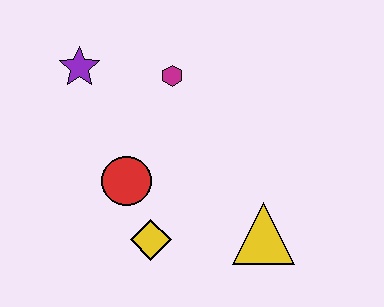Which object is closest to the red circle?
The yellow diamond is closest to the red circle.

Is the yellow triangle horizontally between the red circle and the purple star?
No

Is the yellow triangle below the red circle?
Yes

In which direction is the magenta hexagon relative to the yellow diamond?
The magenta hexagon is above the yellow diamond.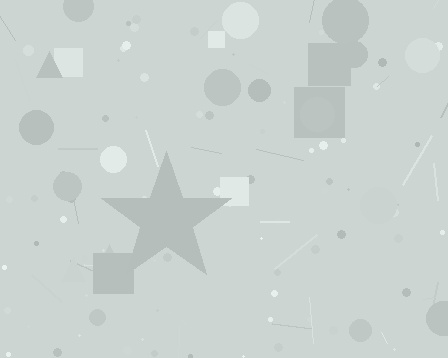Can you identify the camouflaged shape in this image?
The camouflaged shape is a star.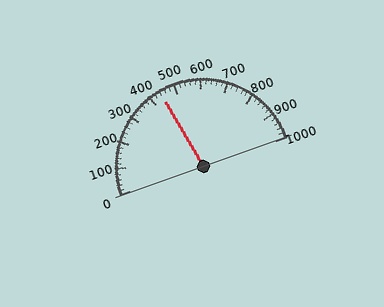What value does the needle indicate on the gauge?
The needle indicates approximately 440.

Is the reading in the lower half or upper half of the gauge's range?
The reading is in the lower half of the range (0 to 1000).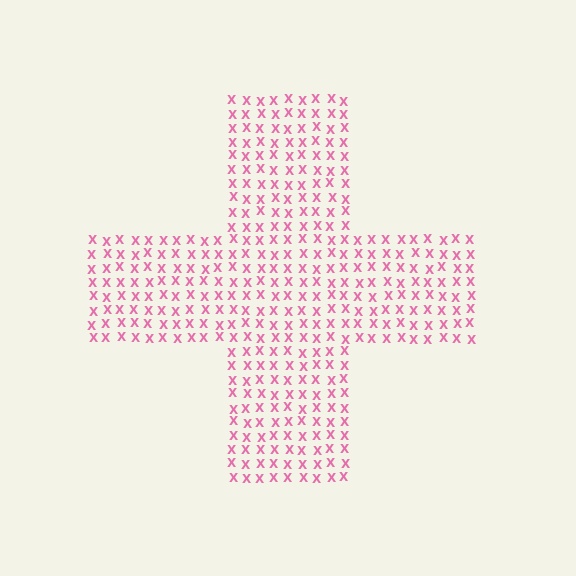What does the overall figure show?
The overall figure shows a cross.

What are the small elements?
The small elements are letter X's.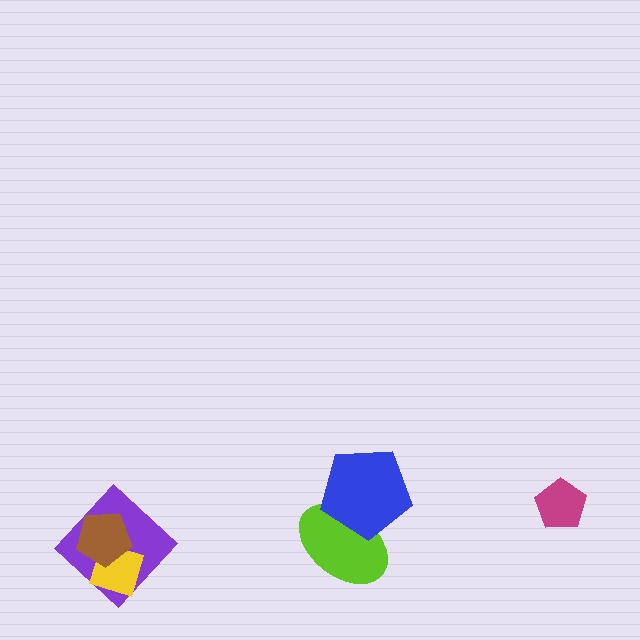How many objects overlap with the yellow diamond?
2 objects overlap with the yellow diamond.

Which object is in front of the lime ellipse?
The blue pentagon is in front of the lime ellipse.